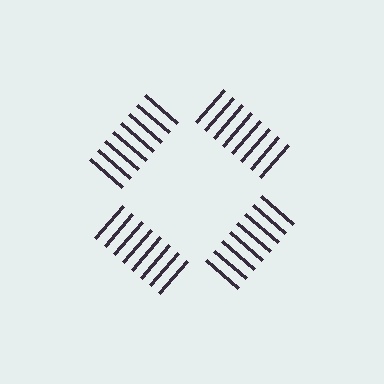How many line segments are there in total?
32 — 8 along each of the 4 edges.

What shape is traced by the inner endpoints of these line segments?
An illusory square — the line segments terminate on its edges but no continuous stroke is drawn.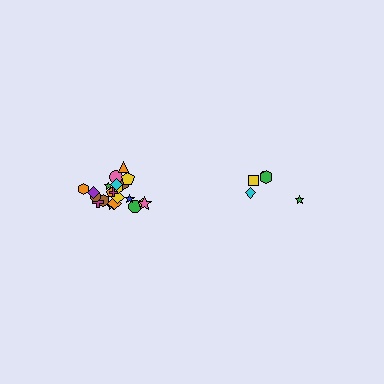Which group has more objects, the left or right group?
The left group.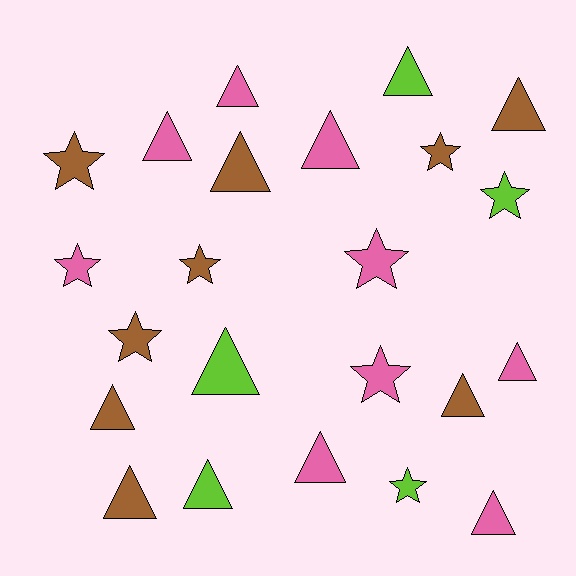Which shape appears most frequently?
Triangle, with 14 objects.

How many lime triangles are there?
There are 3 lime triangles.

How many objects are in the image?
There are 23 objects.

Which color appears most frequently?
Pink, with 9 objects.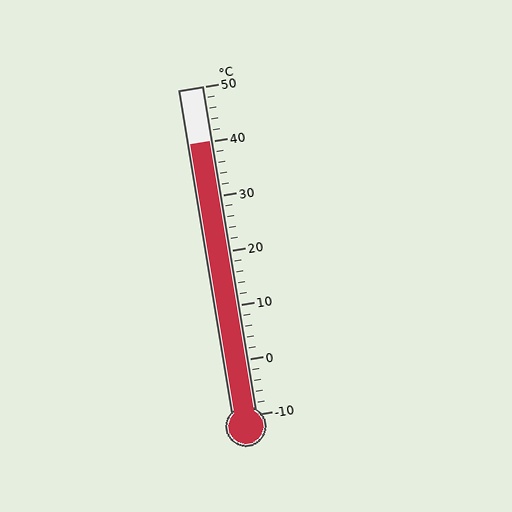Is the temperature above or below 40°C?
The temperature is at 40°C.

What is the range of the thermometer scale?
The thermometer scale ranges from -10°C to 50°C.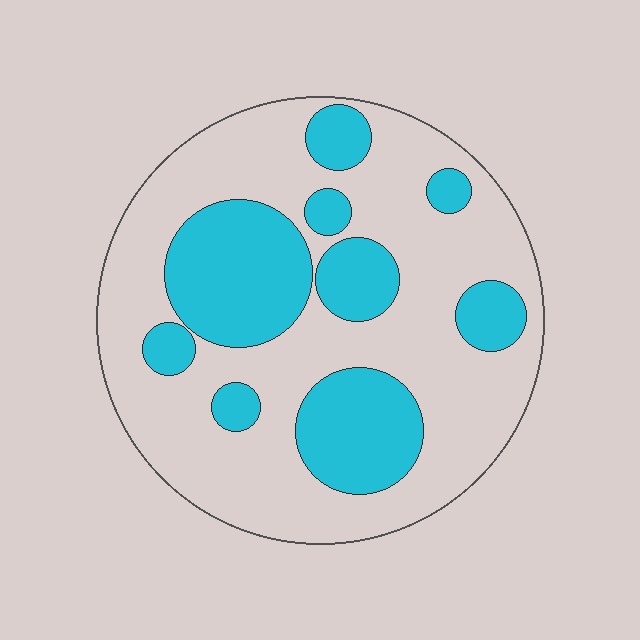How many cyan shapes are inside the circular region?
9.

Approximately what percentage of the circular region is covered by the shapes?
Approximately 30%.